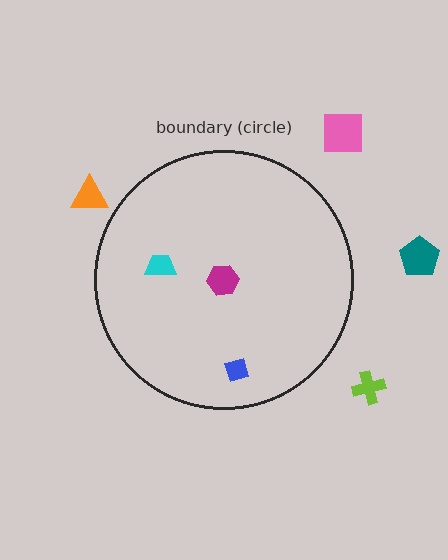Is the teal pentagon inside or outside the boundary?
Outside.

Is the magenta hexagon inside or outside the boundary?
Inside.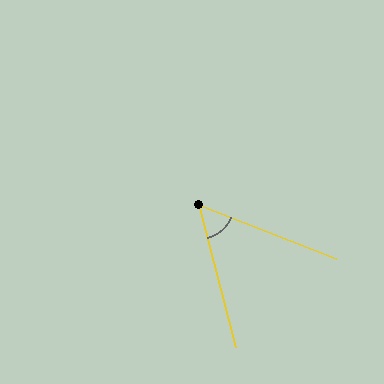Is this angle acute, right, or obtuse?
It is acute.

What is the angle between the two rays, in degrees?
Approximately 54 degrees.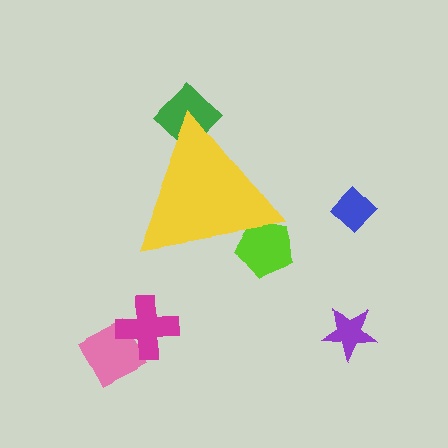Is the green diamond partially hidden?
Yes, the green diamond is partially hidden behind the yellow triangle.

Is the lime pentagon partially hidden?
Yes, the lime pentagon is partially hidden behind the yellow triangle.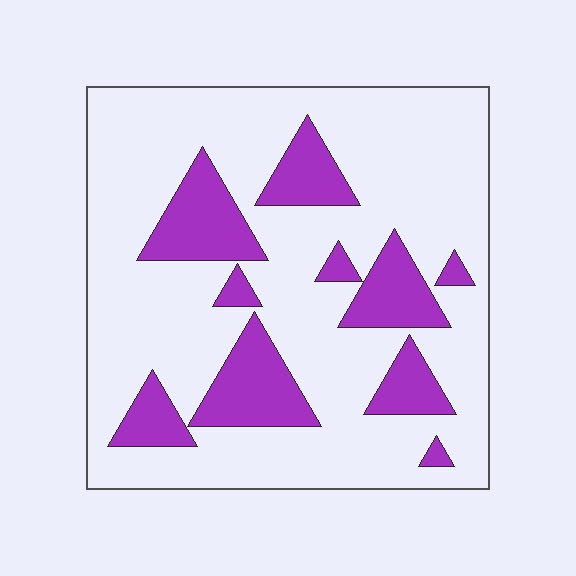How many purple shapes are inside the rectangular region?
10.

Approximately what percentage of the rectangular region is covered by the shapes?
Approximately 25%.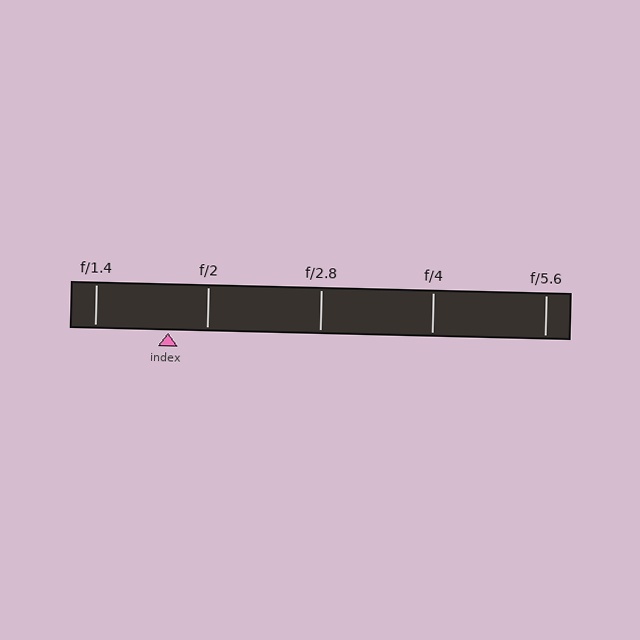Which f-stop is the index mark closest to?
The index mark is closest to f/2.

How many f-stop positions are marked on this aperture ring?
There are 5 f-stop positions marked.